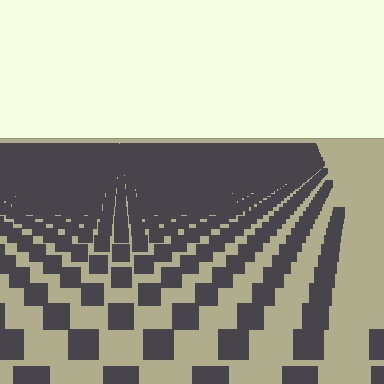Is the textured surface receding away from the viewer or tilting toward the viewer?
The surface is receding away from the viewer. Texture elements get smaller and denser toward the top.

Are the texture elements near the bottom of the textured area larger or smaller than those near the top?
Larger. Near the bottom, elements are closer to the viewer and appear at a bigger on-screen size.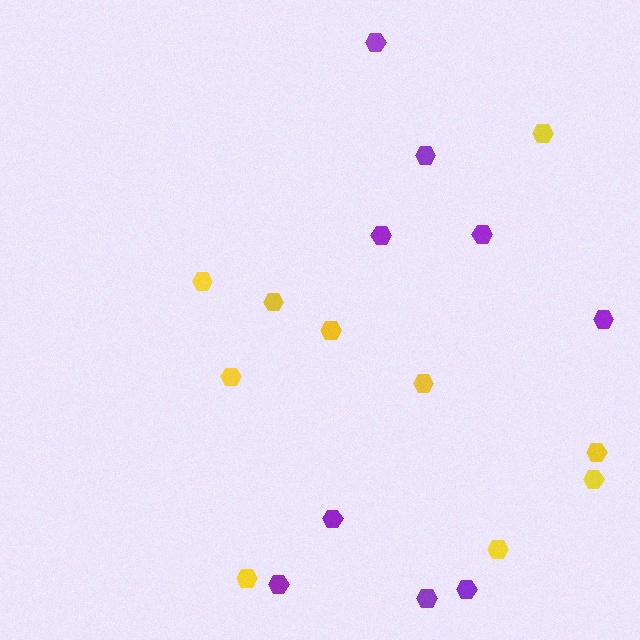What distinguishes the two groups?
There are 2 groups: one group of yellow hexagons (10) and one group of purple hexagons (9).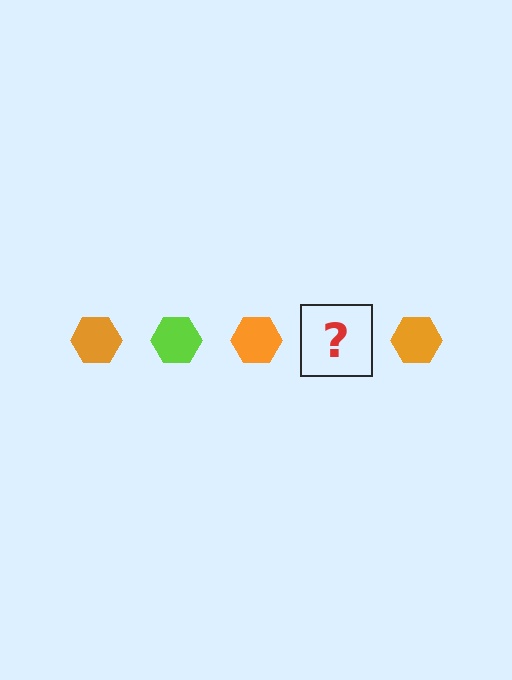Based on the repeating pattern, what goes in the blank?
The blank should be a lime hexagon.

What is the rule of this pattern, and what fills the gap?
The rule is that the pattern cycles through orange, lime hexagons. The gap should be filled with a lime hexagon.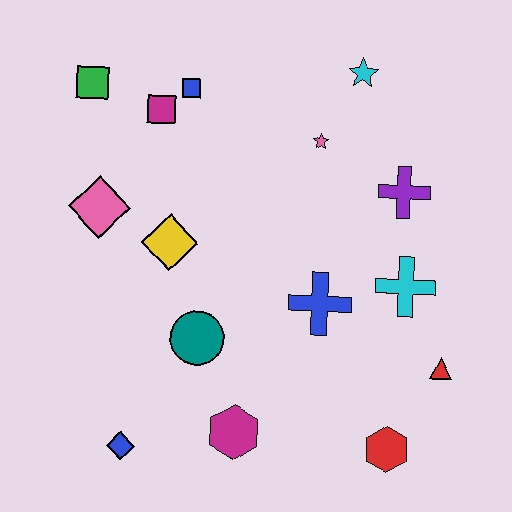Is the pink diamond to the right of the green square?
Yes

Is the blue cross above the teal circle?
Yes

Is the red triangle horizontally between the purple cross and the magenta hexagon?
No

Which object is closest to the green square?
The magenta square is closest to the green square.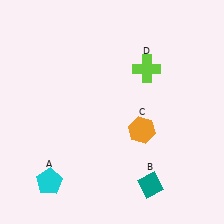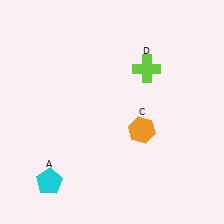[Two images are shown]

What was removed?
The teal diamond (B) was removed in Image 2.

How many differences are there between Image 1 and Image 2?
There is 1 difference between the two images.